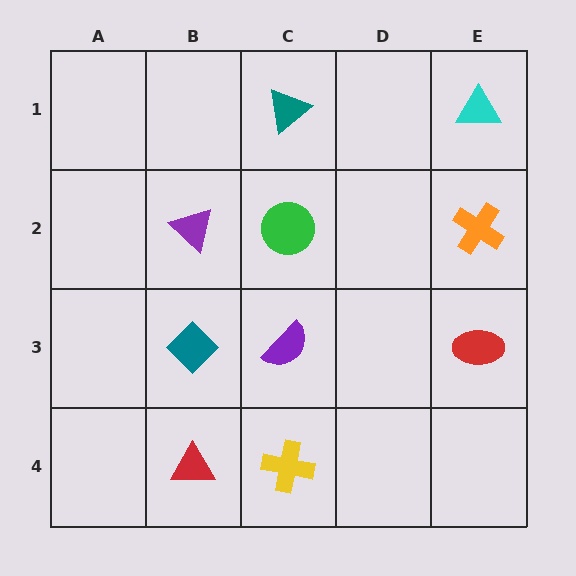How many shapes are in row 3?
3 shapes.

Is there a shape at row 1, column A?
No, that cell is empty.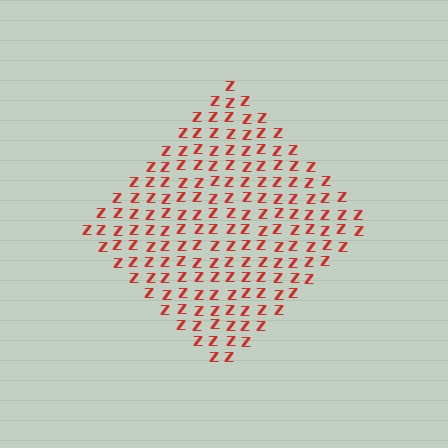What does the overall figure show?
The overall figure shows a diamond.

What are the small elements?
The small elements are letter Z's.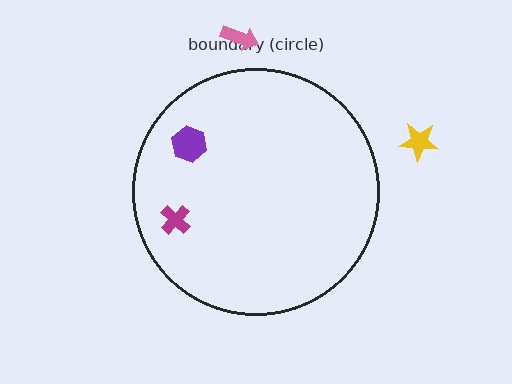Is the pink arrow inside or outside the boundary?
Outside.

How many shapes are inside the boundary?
2 inside, 2 outside.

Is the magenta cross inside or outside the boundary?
Inside.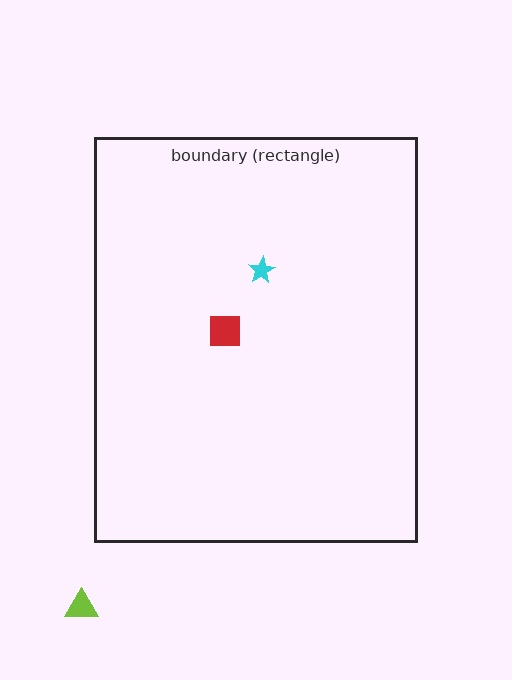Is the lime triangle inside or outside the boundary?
Outside.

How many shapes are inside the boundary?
2 inside, 1 outside.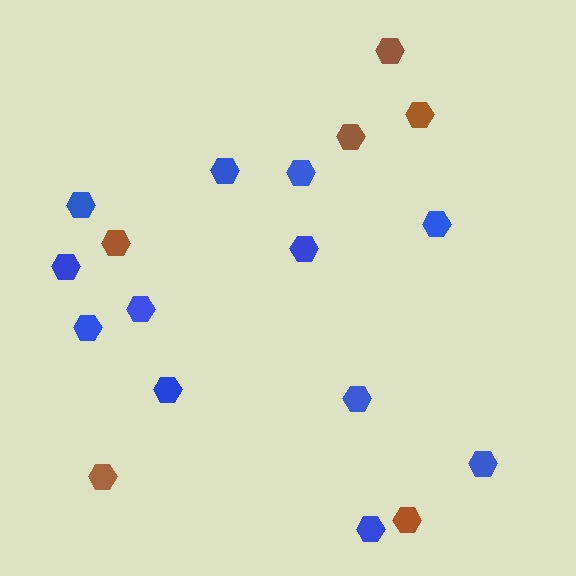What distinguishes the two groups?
There are 2 groups: one group of blue hexagons (12) and one group of brown hexagons (6).